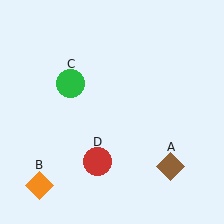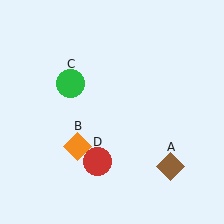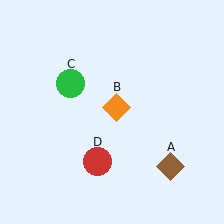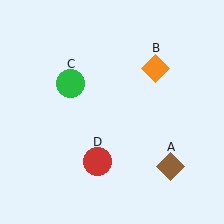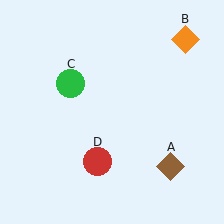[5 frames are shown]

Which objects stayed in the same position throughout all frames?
Brown diamond (object A) and green circle (object C) and red circle (object D) remained stationary.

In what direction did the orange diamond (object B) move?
The orange diamond (object B) moved up and to the right.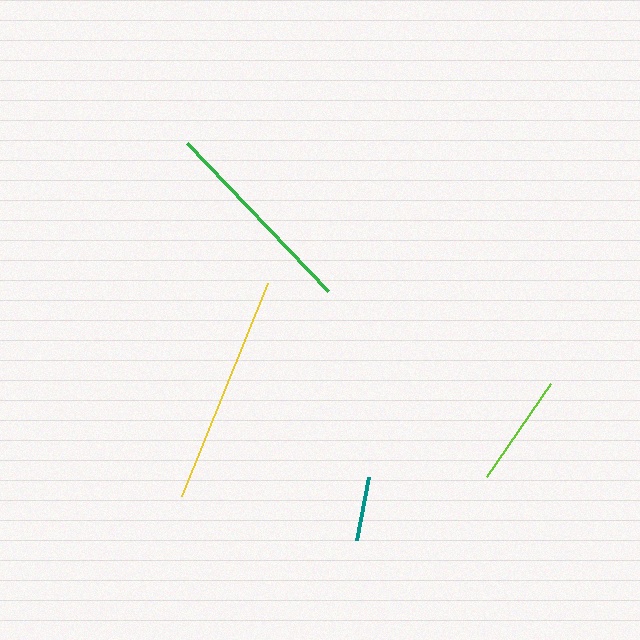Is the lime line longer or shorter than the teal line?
The lime line is longer than the teal line.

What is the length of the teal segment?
The teal segment is approximately 64 pixels long.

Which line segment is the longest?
The yellow line is the longest at approximately 230 pixels.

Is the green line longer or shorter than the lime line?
The green line is longer than the lime line.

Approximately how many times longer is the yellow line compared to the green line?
The yellow line is approximately 1.1 times the length of the green line.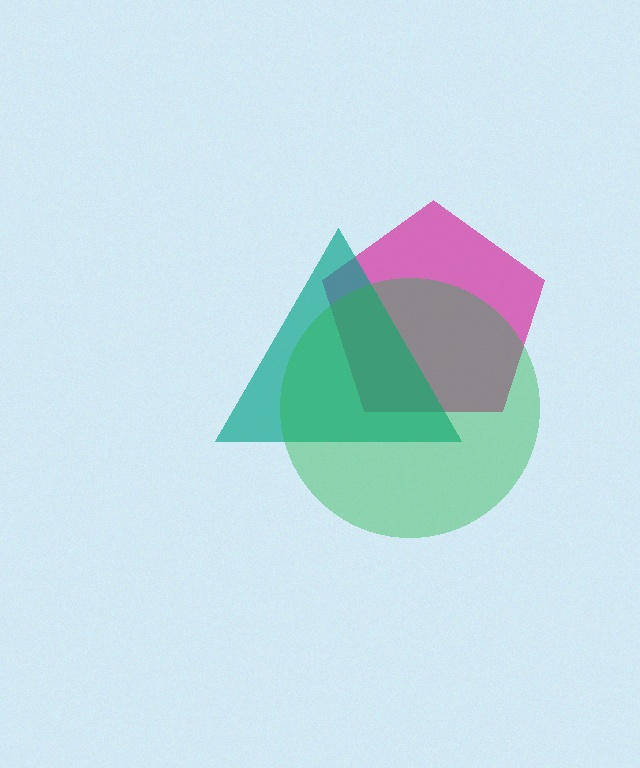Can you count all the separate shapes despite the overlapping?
Yes, there are 3 separate shapes.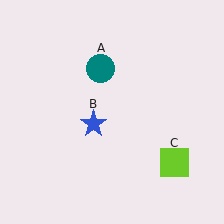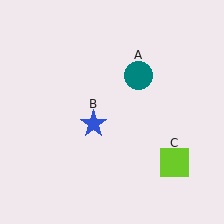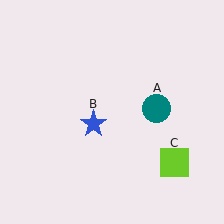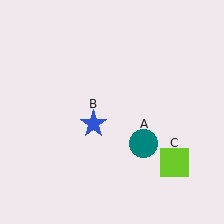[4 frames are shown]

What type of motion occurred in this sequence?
The teal circle (object A) rotated clockwise around the center of the scene.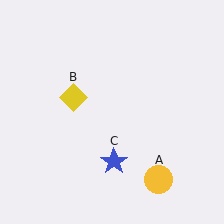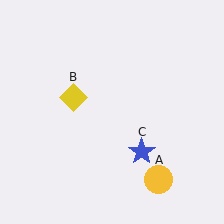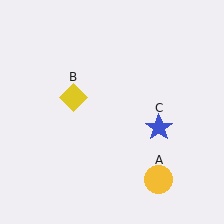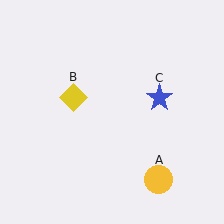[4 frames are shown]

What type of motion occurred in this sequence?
The blue star (object C) rotated counterclockwise around the center of the scene.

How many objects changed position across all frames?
1 object changed position: blue star (object C).